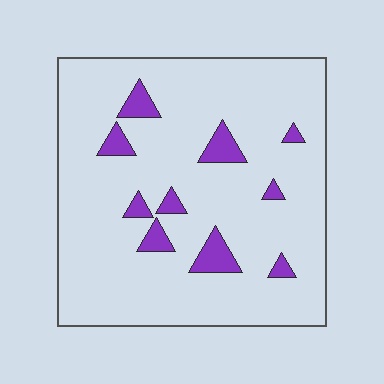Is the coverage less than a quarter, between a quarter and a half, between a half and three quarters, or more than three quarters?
Less than a quarter.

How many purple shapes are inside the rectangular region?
10.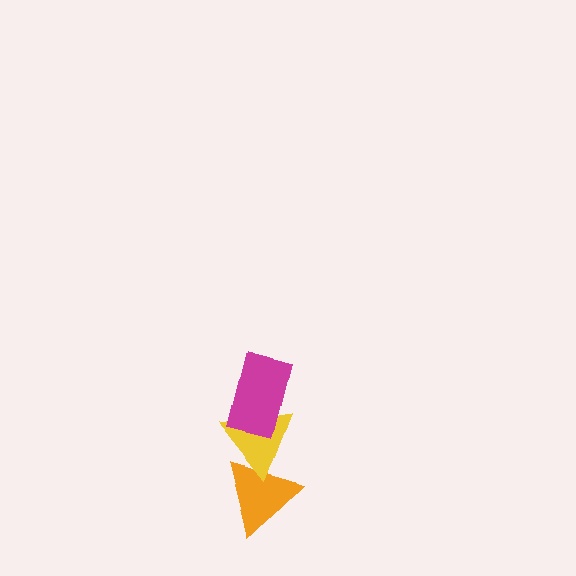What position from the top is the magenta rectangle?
The magenta rectangle is 1st from the top.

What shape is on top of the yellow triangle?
The magenta rectangle is on top of the yellow triangle.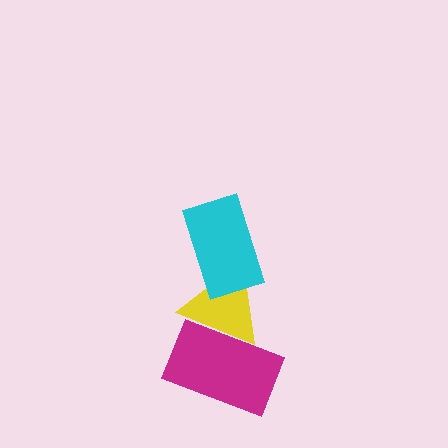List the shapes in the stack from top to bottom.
From top to bottom: the cyan rectangle, the yellow triangle, the magenta rectangle.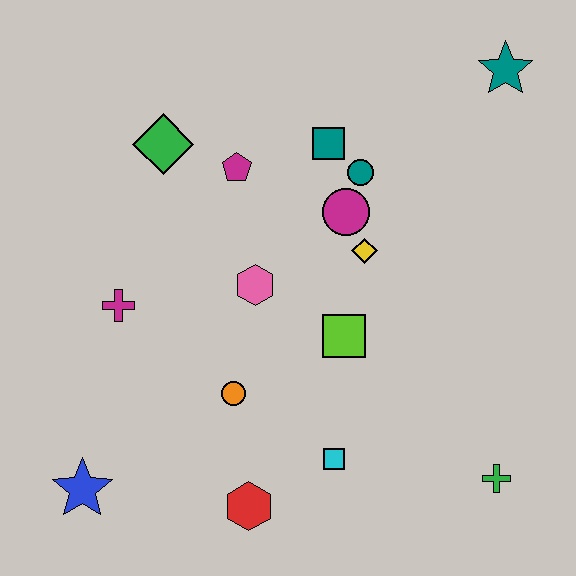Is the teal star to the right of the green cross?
Yes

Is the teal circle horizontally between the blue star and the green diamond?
No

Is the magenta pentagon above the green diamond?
No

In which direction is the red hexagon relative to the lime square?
The red hexagon is below the lime square.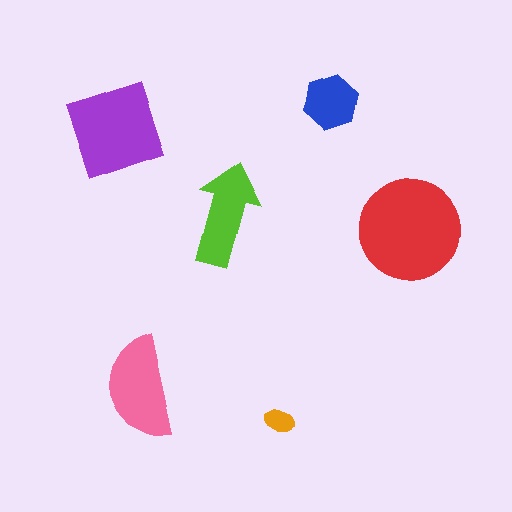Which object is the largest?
The red circle.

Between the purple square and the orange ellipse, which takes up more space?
The purple square.